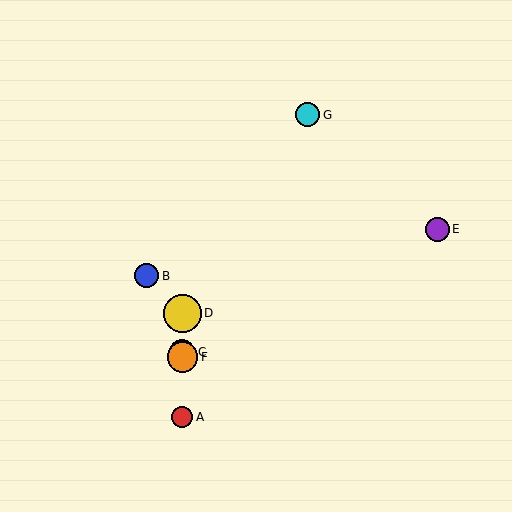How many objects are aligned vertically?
4 objects (A, C, D, F) are aligned vertically.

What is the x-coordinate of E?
Object E is at x≈437.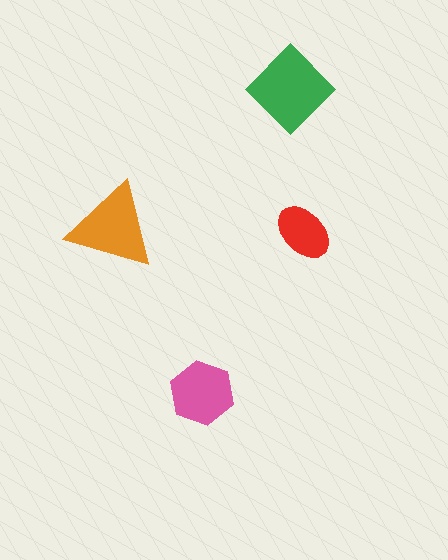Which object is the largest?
The green diamond.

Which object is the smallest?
The red ellipse.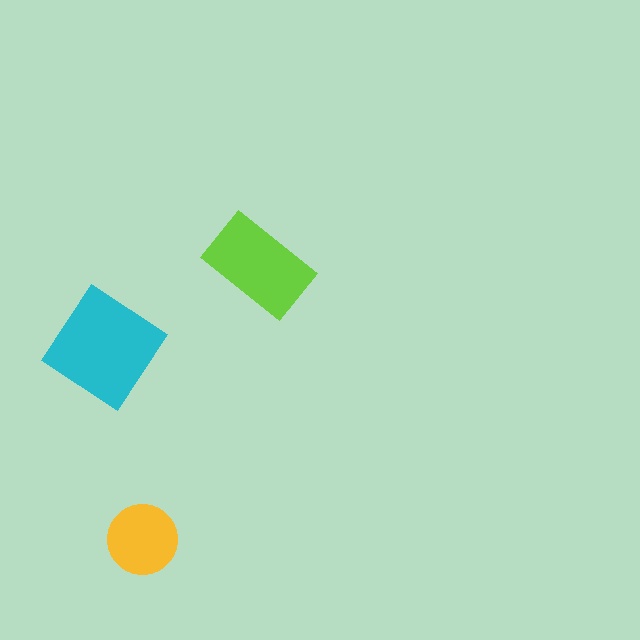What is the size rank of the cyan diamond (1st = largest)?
1st.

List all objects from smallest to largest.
The yellow circle, the lime rectangle, the cyan diamond.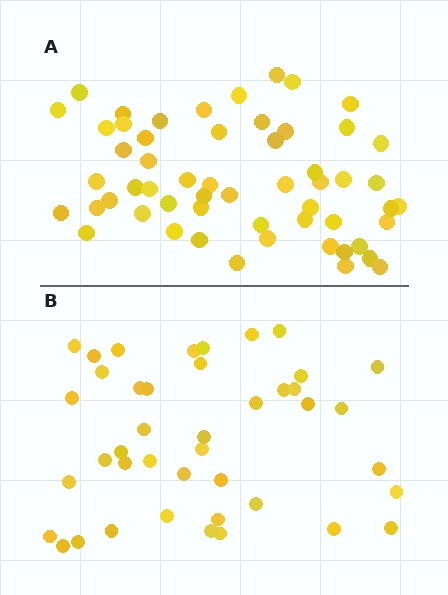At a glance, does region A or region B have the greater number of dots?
Region A (the top region) has more dots.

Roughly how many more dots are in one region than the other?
Region A has approximately 15 more dots than region B.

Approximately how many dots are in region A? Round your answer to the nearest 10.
About 60 dots. (The exact count is 56, which rounds to 60.)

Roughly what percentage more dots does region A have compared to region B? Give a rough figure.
About 35% more.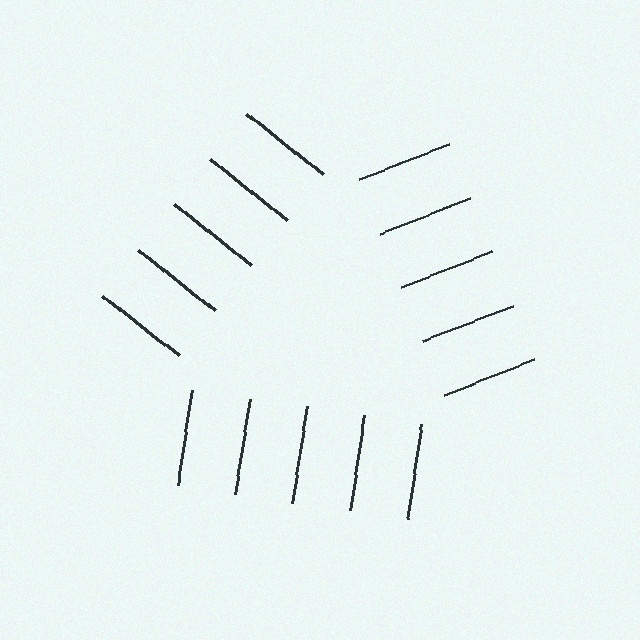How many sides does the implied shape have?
3 sides — the line-ends trace a triangle.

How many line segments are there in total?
15 — 5 along each of the 3 edges.